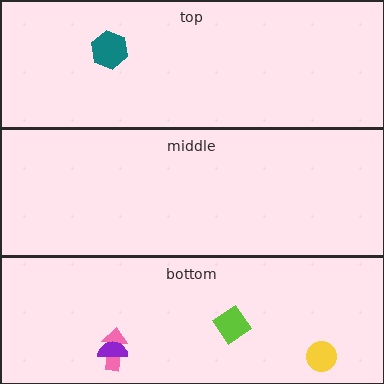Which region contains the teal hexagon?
The top region.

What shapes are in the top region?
The teal hexagon.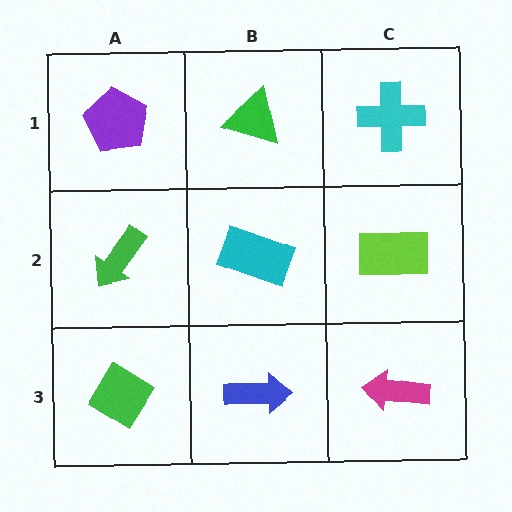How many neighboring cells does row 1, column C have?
2.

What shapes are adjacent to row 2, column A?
A purple pentagon (row 1, column A), a green diamond (row 3, column A), a cyan rectangle (row 2, column B).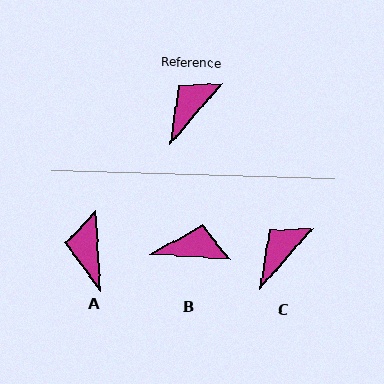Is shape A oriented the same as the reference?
No, it is off by about 44 degrees.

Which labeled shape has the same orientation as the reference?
C.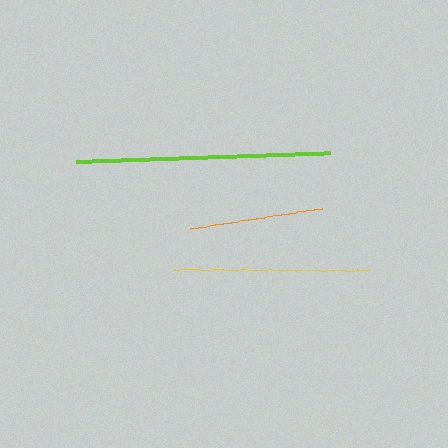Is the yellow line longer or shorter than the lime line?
The lime line is longer than the yellow line.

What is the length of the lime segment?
The lime segment is approximately 254 pixels long.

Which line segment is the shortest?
The orange line is the shortest at approximately 133 pixels.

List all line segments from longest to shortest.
From longest to shortest: lime, yellow, orange.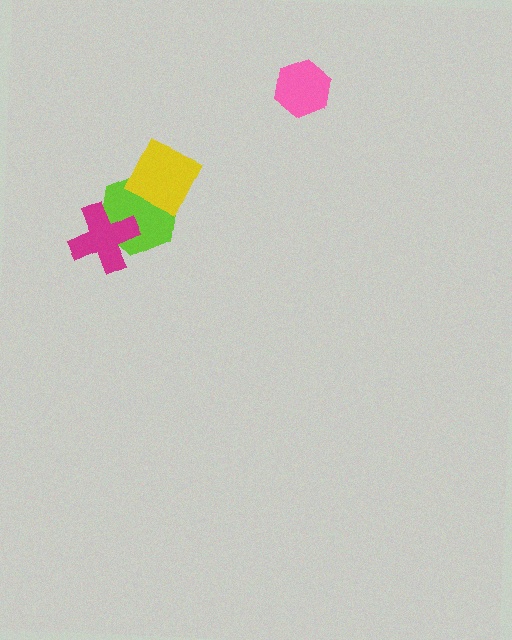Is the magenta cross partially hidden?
No, no other shape covers it.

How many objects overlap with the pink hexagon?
0 objects overlap with the pink hexagon.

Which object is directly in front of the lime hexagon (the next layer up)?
The magenta cross is directly in front of the lime hexagon.